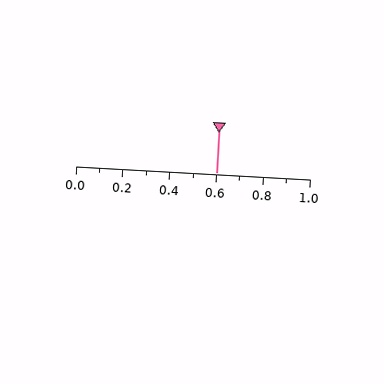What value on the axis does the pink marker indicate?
The marker indicates approximately 0.6.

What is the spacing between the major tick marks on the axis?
The major ticks are spaced 0.2 apart.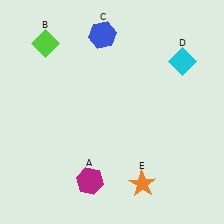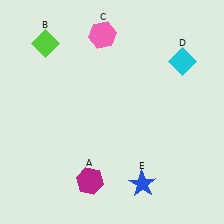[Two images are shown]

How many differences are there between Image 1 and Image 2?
There are 2 differences between the two images.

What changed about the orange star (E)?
In Image 1, E is orange. In Image 2, it changed to blue.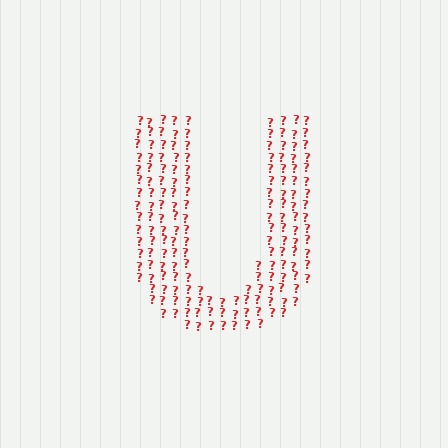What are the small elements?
The small elements are question marks.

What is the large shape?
The large shape is the letter U.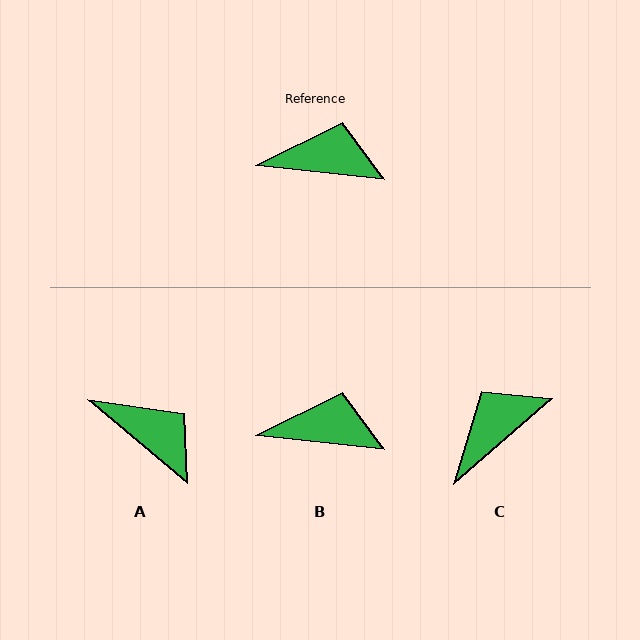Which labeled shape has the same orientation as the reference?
B.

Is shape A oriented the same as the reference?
No, it is off by about 34 degrees.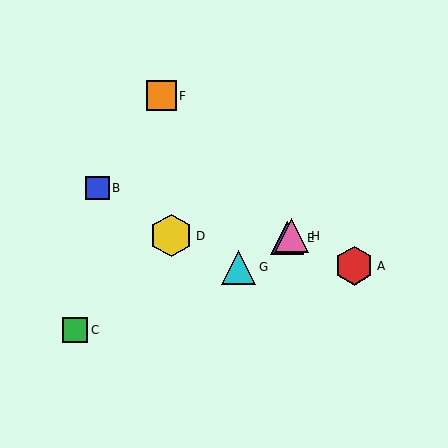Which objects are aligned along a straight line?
Objects E, G, H are aligned along a straight line.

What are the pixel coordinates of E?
Object E is at (287, 238).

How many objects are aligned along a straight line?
3 objects (E, G, H) are aligned along a straight line.